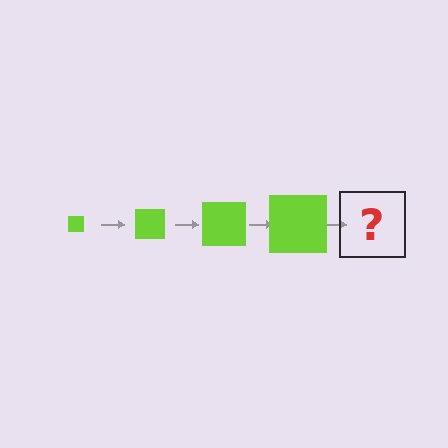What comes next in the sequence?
The next element should be a lime square, larger than the previous one.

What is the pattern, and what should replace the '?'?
The pattern is that the square gets progressively larger each step. The '?' should be a lime square, larger than the previous one.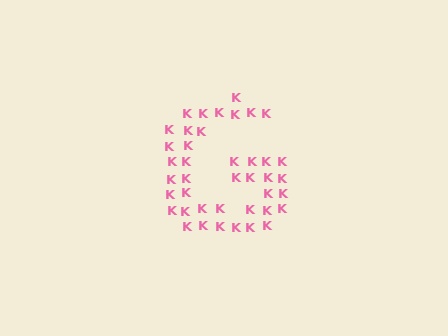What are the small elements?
The small elements are letter K's.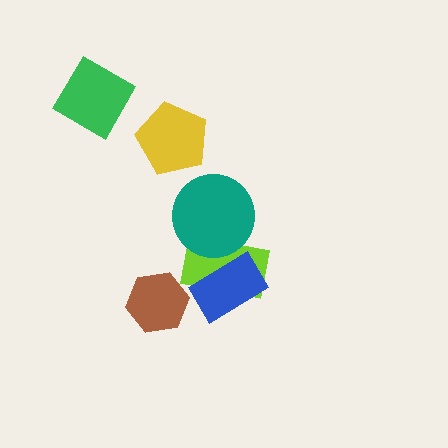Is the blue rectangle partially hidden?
No, no other shape covers it.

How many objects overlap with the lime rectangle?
2 objects overlap with the lime rectangle.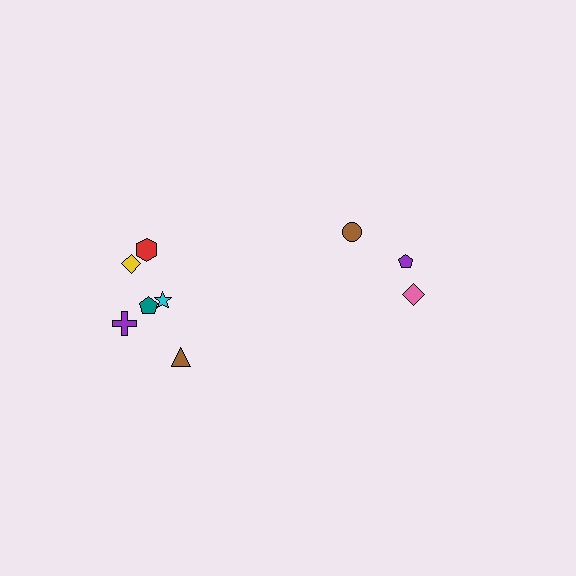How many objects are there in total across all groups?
There are 9 objects.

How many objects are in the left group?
There are 6 objects.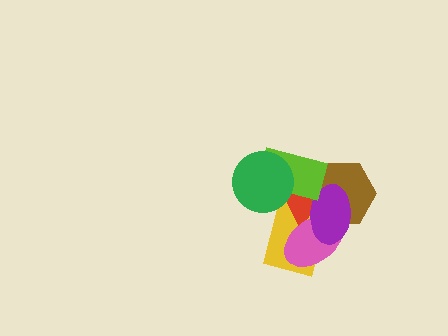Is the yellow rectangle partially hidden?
Yes, it is partially covered by another shape.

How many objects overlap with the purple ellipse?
5 objects overlap with the purple ellipse.